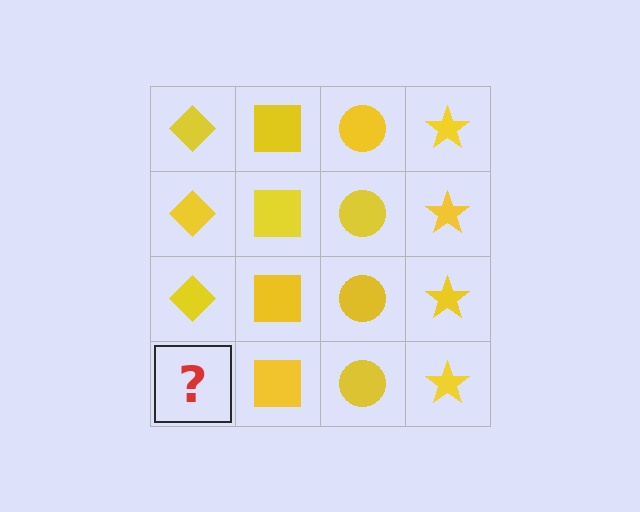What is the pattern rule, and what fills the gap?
The rule is that each column has a consistent shape. The gap should be filled with a yellow diamond.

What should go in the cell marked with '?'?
The missing cell should contain a yellow diamond.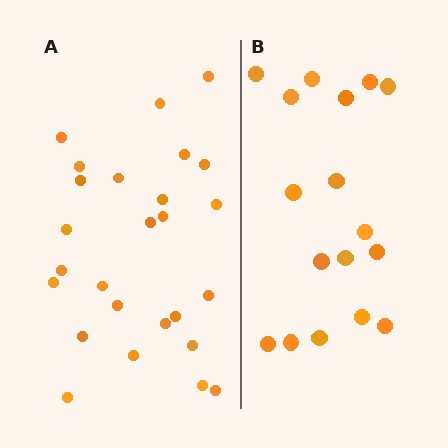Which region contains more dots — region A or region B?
Region A (the left region) has more dots.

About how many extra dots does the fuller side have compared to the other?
Region A has roughly 8 or so more dots than region B.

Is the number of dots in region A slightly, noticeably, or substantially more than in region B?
Region A has substantially more. The ratio is roughly 1.5 to 1.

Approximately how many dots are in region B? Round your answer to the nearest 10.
About 20 dots. (The exact count is 17, which rounds to 20.)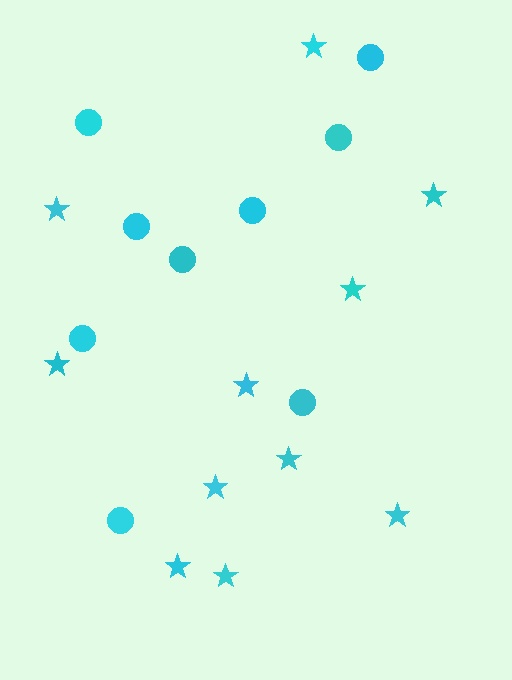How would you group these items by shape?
There are 2 groups: one group of circles (9) and one group of stars (11).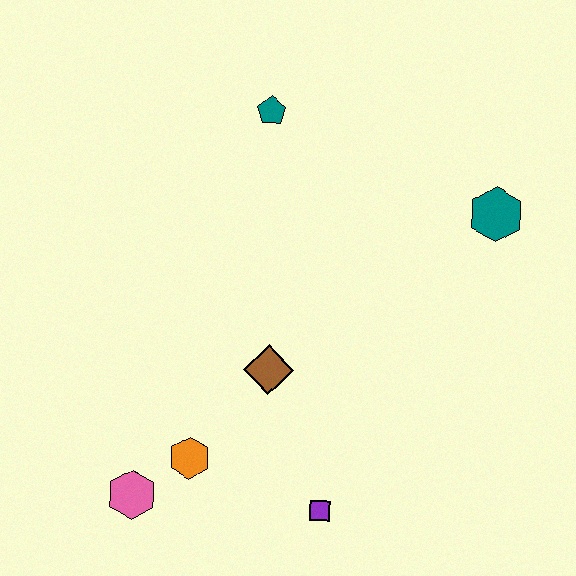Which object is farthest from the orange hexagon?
The teal hexagon is farthest from the orange hexagon.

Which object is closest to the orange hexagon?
The pink hexagon is closest to the orange hexagon.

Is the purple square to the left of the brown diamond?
No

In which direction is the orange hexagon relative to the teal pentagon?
The orange hexagon is below the teal pentagon.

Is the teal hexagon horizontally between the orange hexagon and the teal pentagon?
No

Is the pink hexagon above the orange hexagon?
No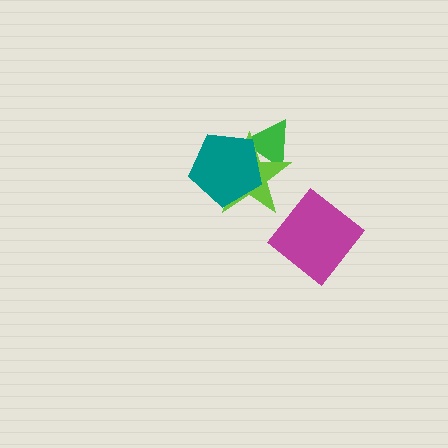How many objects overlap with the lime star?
2 objects overlap with the lime star.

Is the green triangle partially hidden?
Yes, it is partially covered by another shape.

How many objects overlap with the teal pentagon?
2 objects overlap with the teal pentagon.